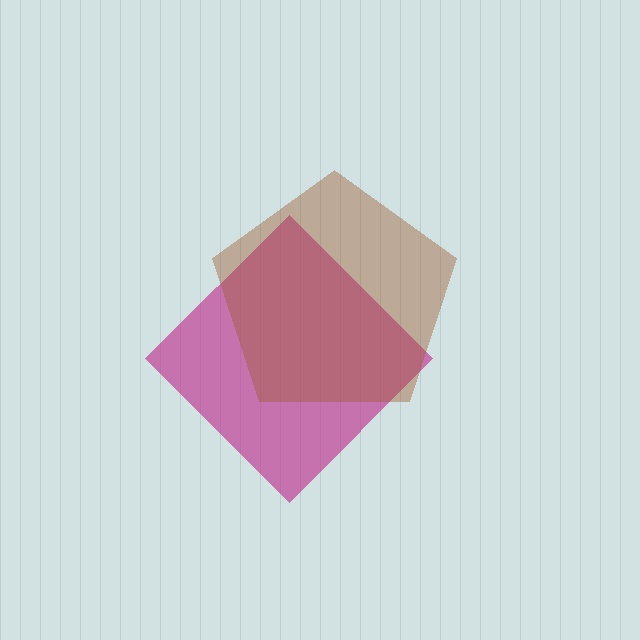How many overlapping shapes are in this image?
There are 2 overlapping shapes in the image.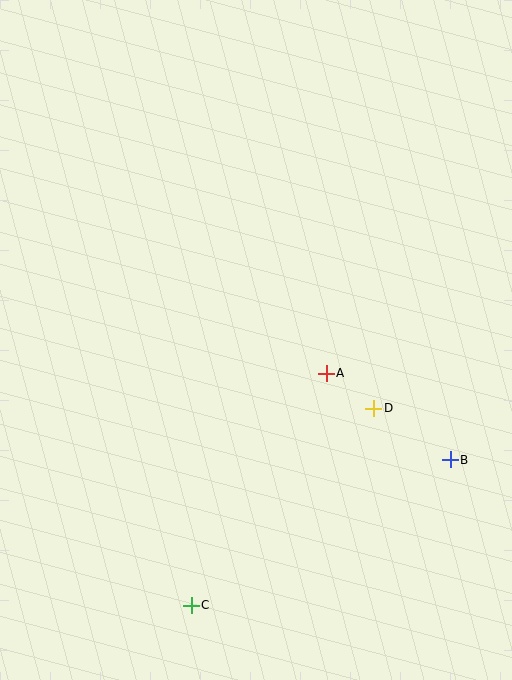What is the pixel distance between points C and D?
The distance between C and D is 269 pixels.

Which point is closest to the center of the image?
Point A at (326, 373) is closest to the center.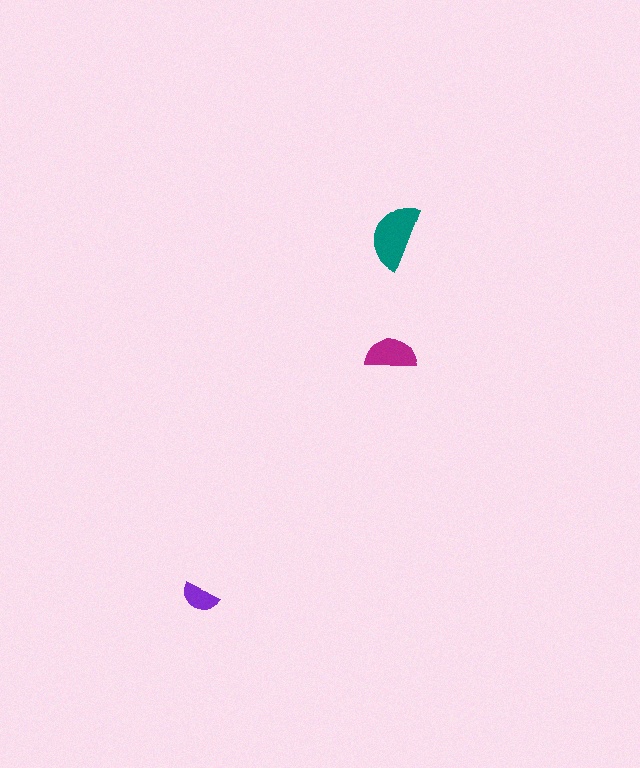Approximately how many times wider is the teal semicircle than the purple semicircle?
About 2 times wider.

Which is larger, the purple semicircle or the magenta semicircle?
The magenta one.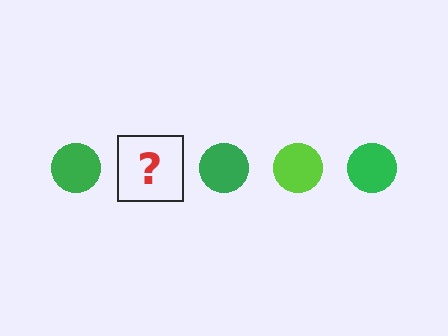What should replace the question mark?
The question mark should be replaced with a lime circle.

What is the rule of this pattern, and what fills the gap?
The rule is that the pattern cycles through green, lime circles. The gap should be filled with a lime circle.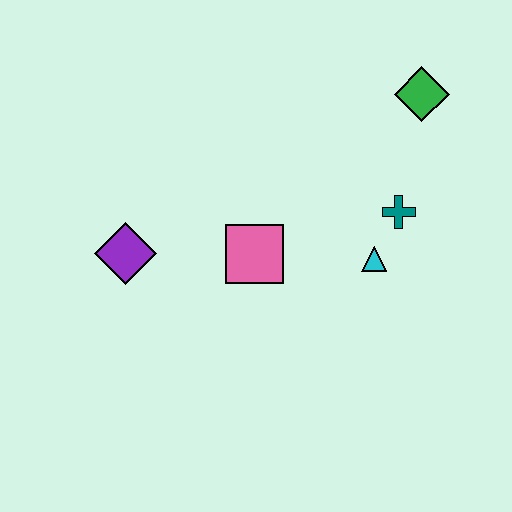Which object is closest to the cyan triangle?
The teal cross is closest to the cyan triangle.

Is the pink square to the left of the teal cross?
Yes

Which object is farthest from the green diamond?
The purple diamond is farthest from the green diamond.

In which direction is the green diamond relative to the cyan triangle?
The green diamond is above the cyan triangle.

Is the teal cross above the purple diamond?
Yes